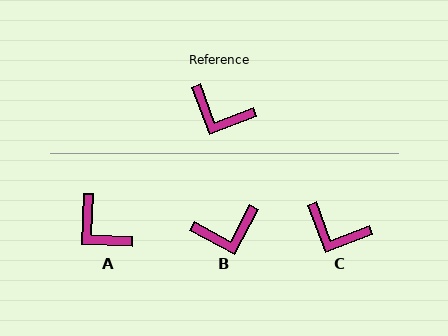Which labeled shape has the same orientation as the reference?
C.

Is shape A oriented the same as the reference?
No, it is off by about 23 degrees.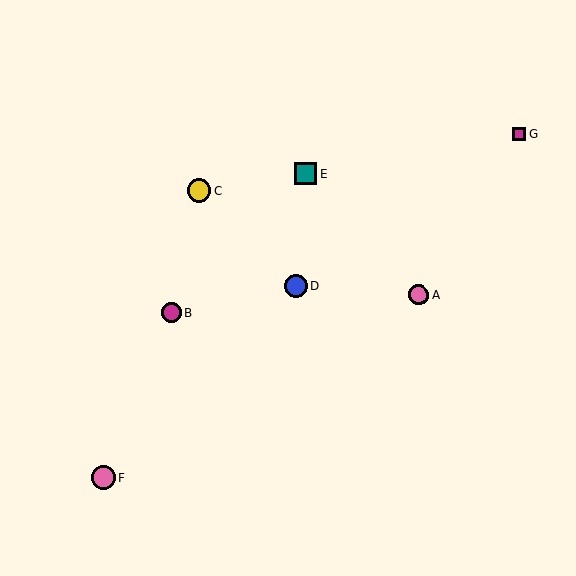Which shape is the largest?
The pink circle (labeled F) is the largest.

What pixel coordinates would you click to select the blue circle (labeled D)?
Click at (296, 286) to select the blue circle D.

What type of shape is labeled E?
Shape E is a teal square.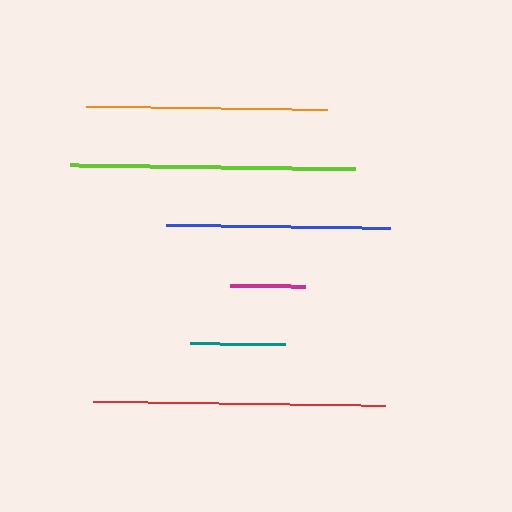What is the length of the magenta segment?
The magenta segment is approximately 76 pixels long.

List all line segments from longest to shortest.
From longest to shortest: red, lime, orange, blue, teal, magenta.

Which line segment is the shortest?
The magenta line is the shortest at approximately 76 pixels.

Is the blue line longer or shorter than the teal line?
The blue line is longer than the teal line.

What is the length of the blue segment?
The blue segment is approximately 223 pixels long.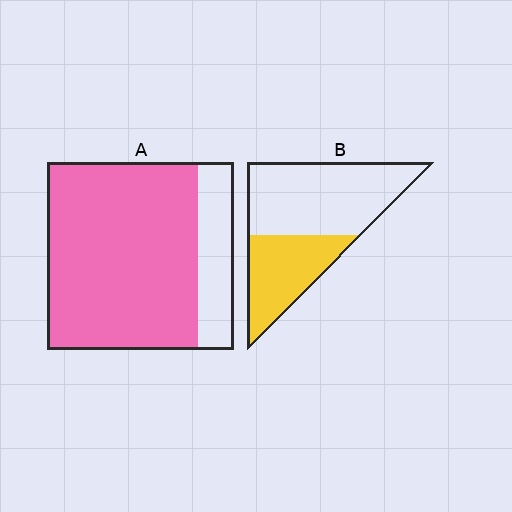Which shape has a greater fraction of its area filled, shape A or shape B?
Shape A.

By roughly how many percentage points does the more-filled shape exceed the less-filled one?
By roughly 45 percentage points (A over B).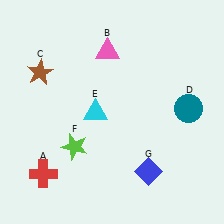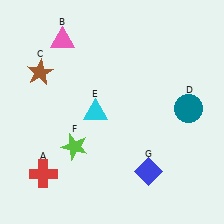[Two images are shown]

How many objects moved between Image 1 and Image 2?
1 object moved between the two images.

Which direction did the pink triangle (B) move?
The pink triangle (B) moved left.